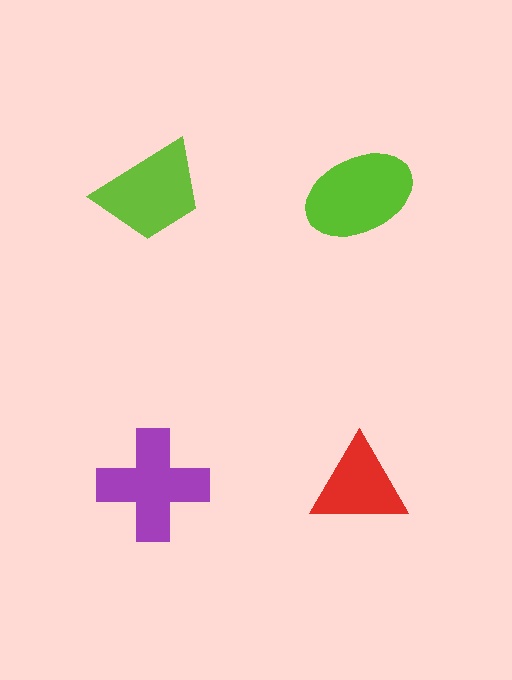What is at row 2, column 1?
A purple cross.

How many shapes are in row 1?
2 shapes.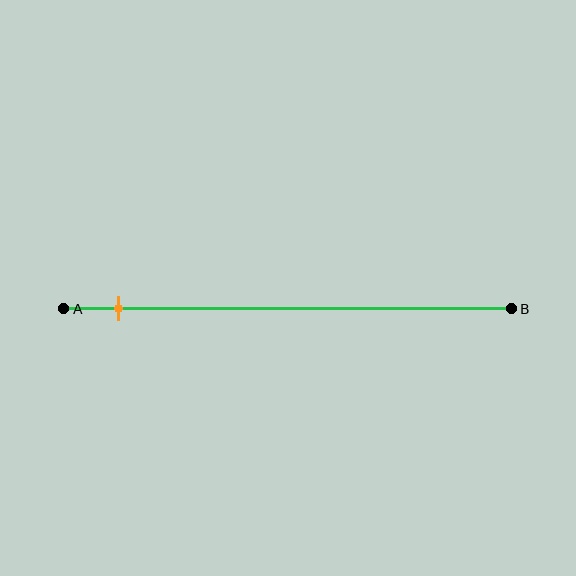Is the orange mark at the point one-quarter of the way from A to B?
No, the mark is at about 10% from A, not at the 25% one-quarter point.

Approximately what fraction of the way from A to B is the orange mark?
The orange mark is approximately 10% of the way from A to B.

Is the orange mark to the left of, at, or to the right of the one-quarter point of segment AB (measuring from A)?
The orange mark is to the left of the one-quarter point of segment AB.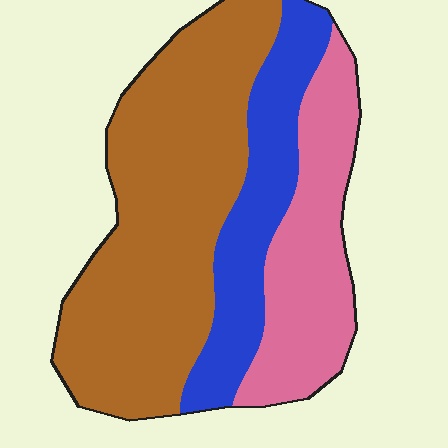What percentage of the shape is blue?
Blue takes up about one fifth (1/5) of the shape.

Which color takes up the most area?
Brown, at roughly 55%.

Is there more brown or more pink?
Brown.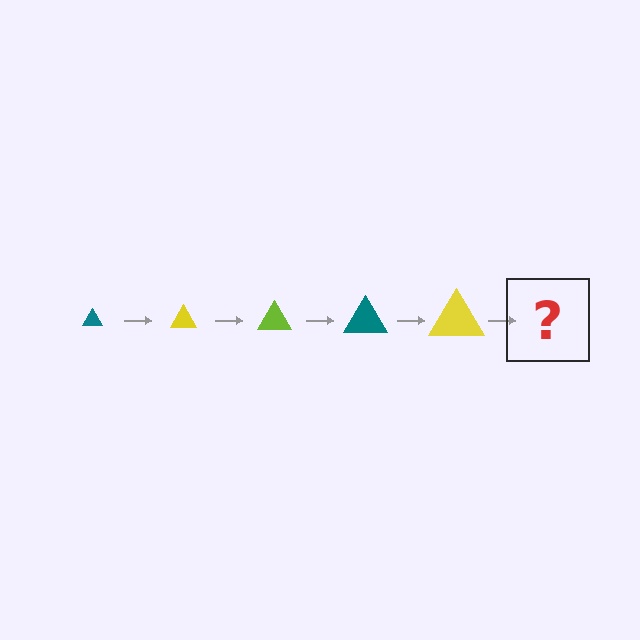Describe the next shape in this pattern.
It should be a lime triangle, larger than the previous one.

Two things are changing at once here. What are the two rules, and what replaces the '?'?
The two rules are that the triangle grows larger each step and the color cycles through teal, yellow, and lime. The '?' should be a lime triangle, larger than the previous one.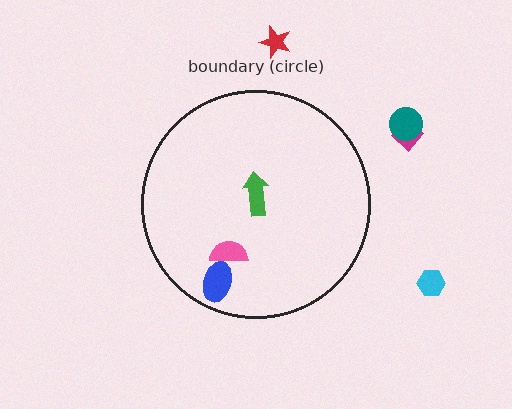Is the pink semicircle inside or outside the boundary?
Inside.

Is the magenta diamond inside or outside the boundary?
Outside.